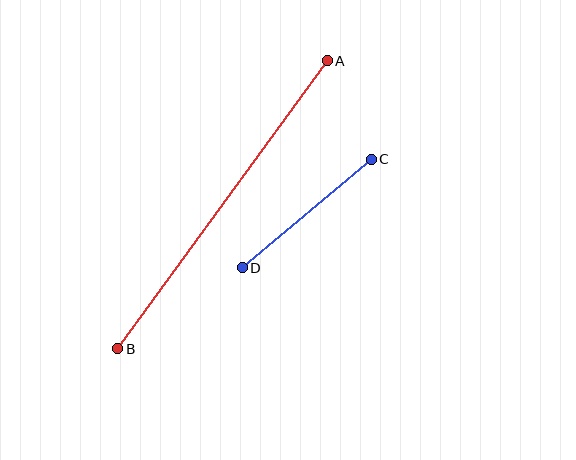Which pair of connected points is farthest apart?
Points A and B are farthest apart.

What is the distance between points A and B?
The distance is approximately 356 pixels.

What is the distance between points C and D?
The distance is approximately 169 pixels.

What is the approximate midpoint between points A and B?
The midpoint is at approximately (223, 205) pixels.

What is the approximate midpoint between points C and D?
The midpoint is at approximately (307, 214) pixels.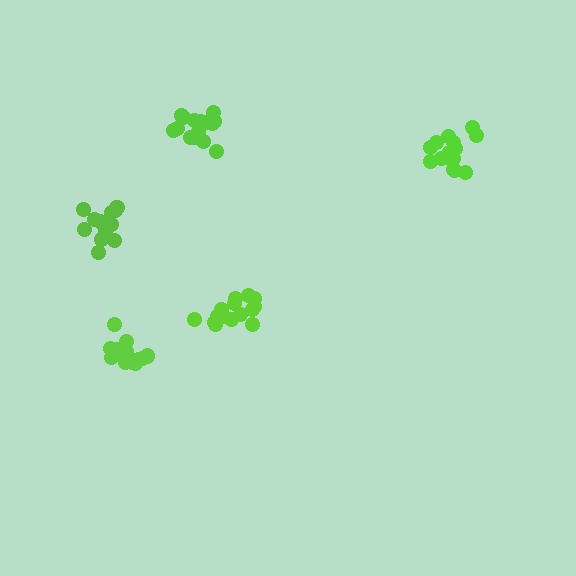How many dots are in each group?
Group 1: 15 dots, Group 2: 14 dots, Group 3: 15 dots, Group 4: 15 dots, Group 5: 16 dots (75 total).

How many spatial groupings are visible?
There are 5 spatial groupings.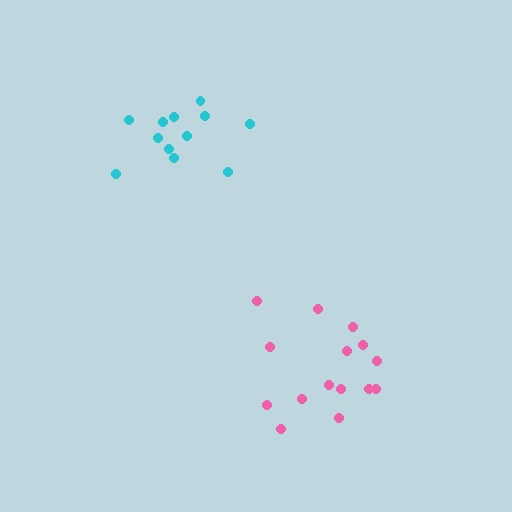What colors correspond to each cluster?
The clusters are colored: cyan, pink.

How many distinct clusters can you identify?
There are 2 distinct clusters.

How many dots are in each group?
Group 1: 12 dots, Group 2: 15 dots (27 total).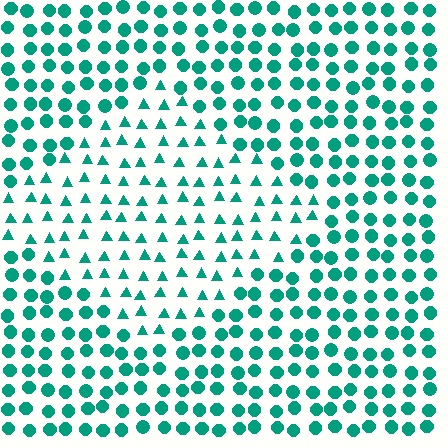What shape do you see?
I see a diamond.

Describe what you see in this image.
The image is filled with small teal elements arranged in a uniform grid. A diamond-shaped region contains triangles, while the surrounding area contains circles. The boundary is defined purely by the change in element shape.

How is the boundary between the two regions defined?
The boundary is defined by a change in element shape: triangles inside vs. circles outside. All elements share the same color and spacing.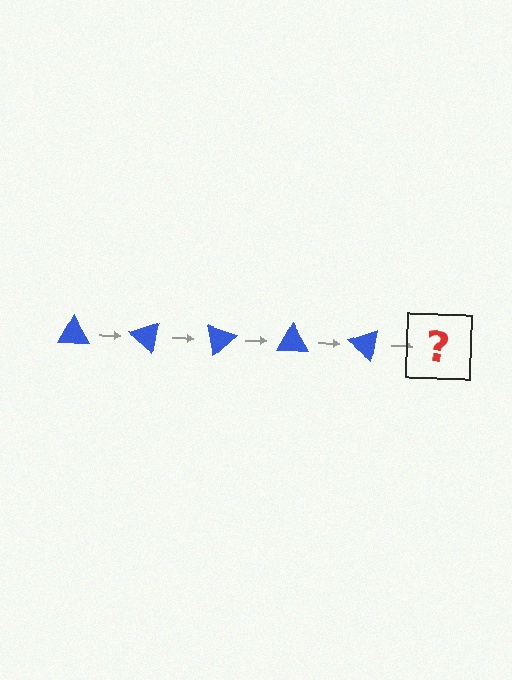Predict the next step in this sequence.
The next step is a blue triangle rotated 200 degrees.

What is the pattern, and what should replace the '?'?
The pattern is that the triangle rotates 40 degrees each step. The '?' should be a blue triangle rotated 200 degrees.